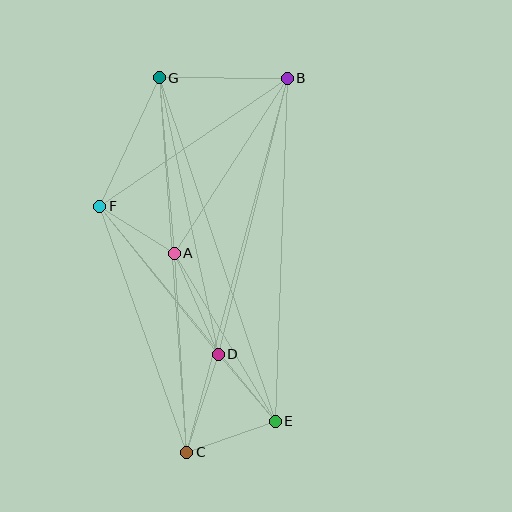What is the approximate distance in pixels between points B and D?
The distance between B and D is approximately 284 pixels.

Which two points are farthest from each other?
Points B and C are farthest from each other.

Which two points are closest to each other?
Points D and E are closest to each other.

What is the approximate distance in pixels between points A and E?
The distance between A and E is approximately 196 pixels.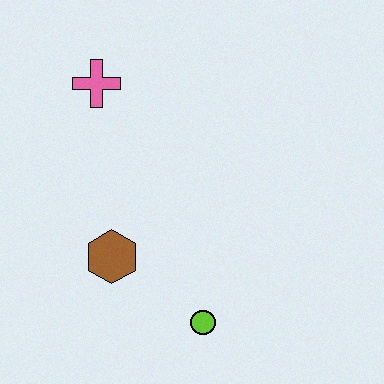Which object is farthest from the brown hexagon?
The pink cross is farthest from the brown hexagon.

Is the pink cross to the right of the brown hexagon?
No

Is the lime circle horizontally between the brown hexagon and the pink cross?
No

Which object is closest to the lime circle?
The brown hexagon is closest to the lime circle.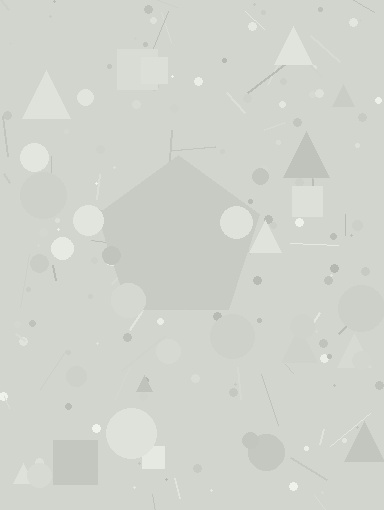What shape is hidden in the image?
A pentagon is hidden in the image.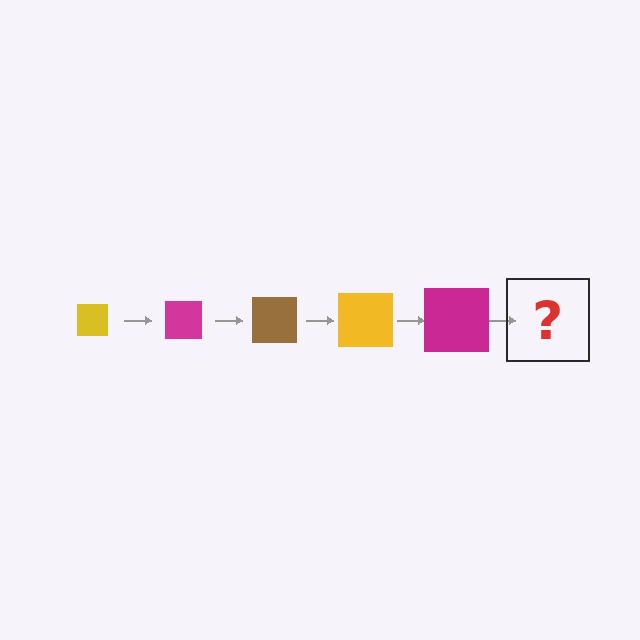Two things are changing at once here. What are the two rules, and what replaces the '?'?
The two rules are that the square grows larger each step and the color cycles through yellow, magenta, and brown. The '?' should be a brown square, larger than the previous one.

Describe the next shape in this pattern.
It should be a brown square, larger than the previous one.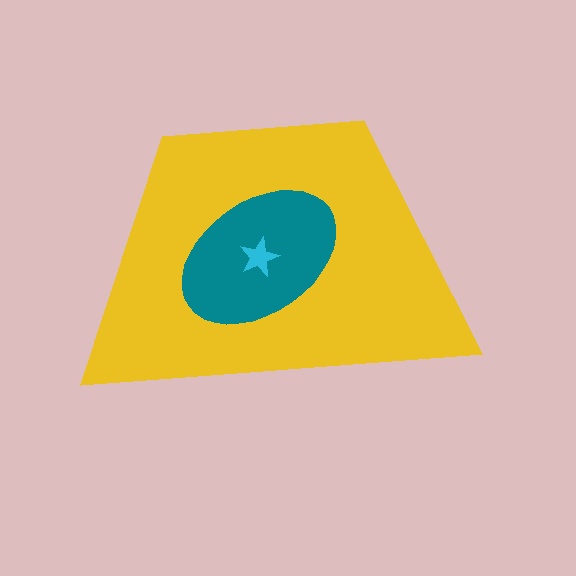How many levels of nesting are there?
3.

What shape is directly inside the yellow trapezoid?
The teal ellipse.